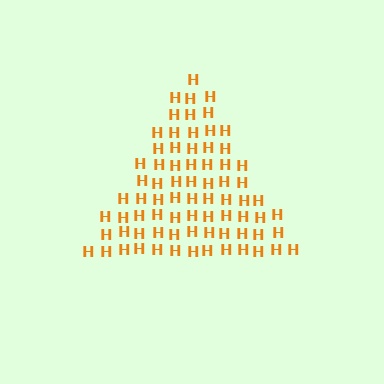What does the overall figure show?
The overall figure shows a triangle.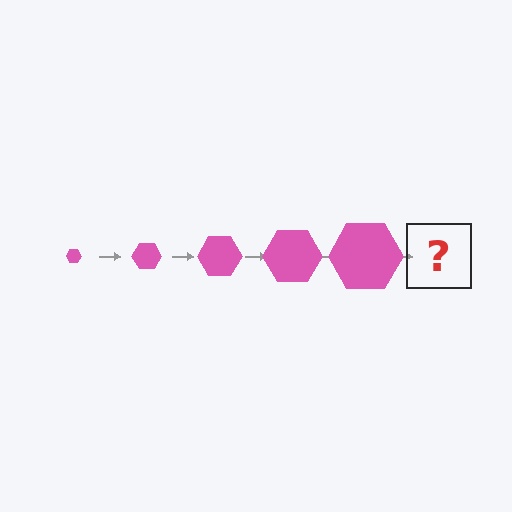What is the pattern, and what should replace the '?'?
The pattern is that the hexagon gets progressively larger each step. The '?' should be a pink hexagon, larger than the previous one.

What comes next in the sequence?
The next element should be a pink hexagon, larger than the previous one.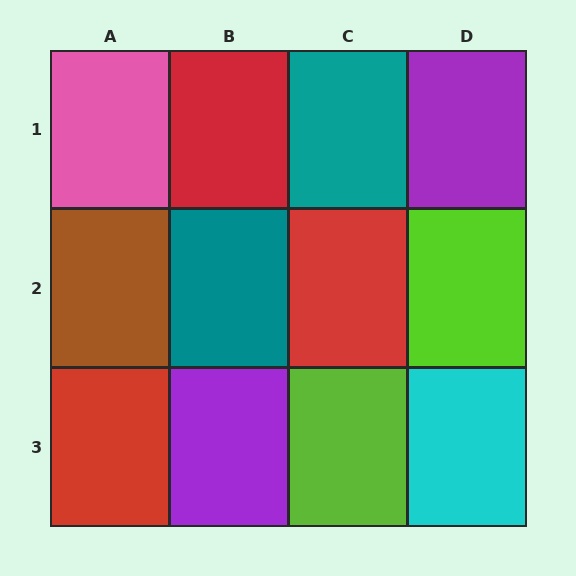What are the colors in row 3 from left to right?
Red, purple, lime, cyan.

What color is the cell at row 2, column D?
Lime.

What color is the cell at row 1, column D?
Purple.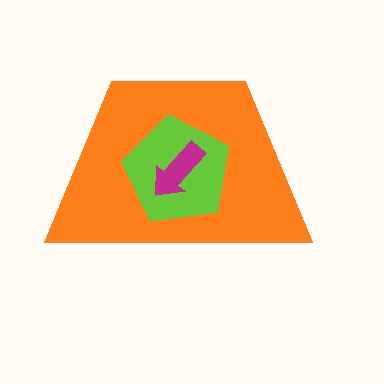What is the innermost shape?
The magenta arrow.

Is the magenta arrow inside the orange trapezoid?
Yes.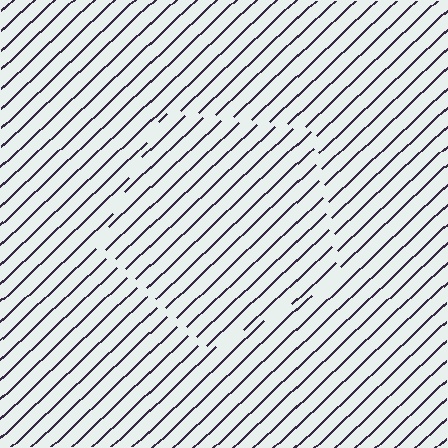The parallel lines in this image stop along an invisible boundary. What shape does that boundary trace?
An illusory pentagon. The interior of the shape contains the same grating, shifted by half a period — the contour is defined by the phase discontinuity where line-ends from the inner and outer gratings abut.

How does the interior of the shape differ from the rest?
The interior of the shape contains the same grating, shifted by half a period — the contour is defined by the phase discontinuity where line-ends from the inner and outer gratings abut.